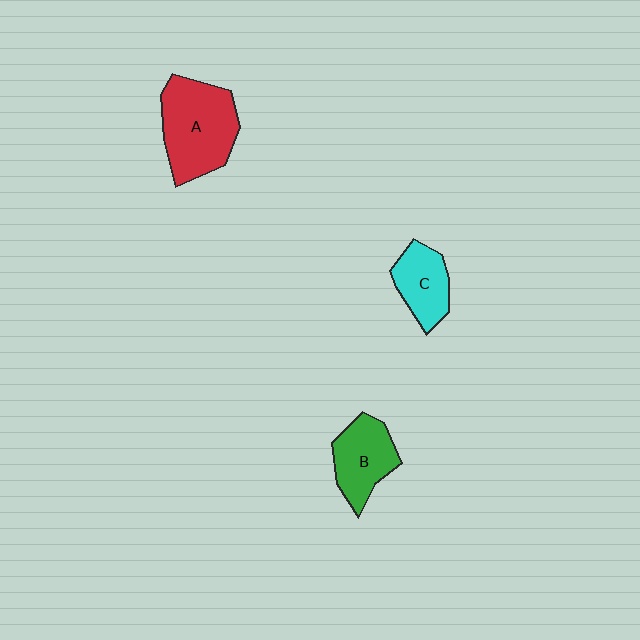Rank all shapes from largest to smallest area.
From largest to smallest: A (red), B (green), C (cyan).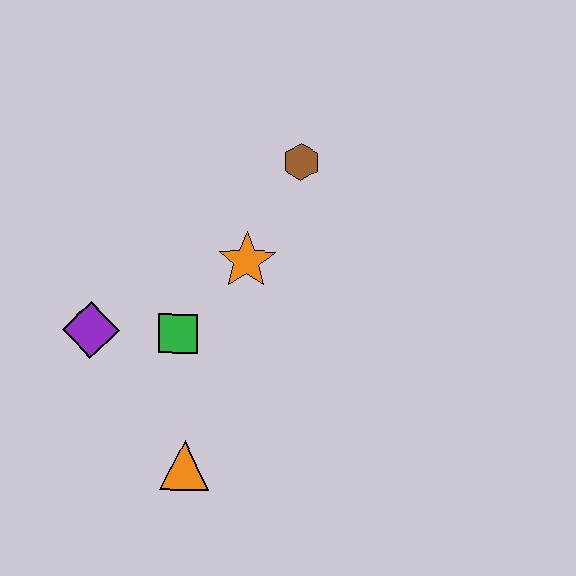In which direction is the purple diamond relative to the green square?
The purple diamond is to the left of the green square.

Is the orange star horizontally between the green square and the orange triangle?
No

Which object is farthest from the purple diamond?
The brown hexagon is farthest from the purple diamond.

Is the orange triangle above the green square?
No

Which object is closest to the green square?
The purple diamond is closest to the green square.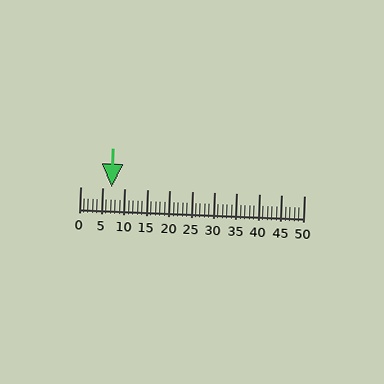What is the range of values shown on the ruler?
The ruler shows values from 0 to 50.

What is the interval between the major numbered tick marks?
The major tick marks are spaced 5 units apart.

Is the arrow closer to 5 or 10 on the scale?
The arrow is closer to 5.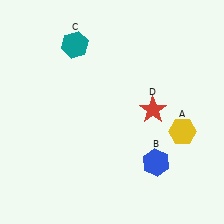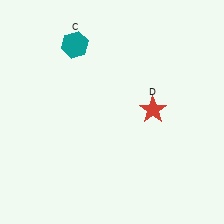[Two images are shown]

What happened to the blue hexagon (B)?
The blue hexagon (B) was removed in Image 2. It was in the bottom-right area of Image 1.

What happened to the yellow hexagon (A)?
The yellow hexagon (A) was removed in Image 2. It was in the bottom-right area of Image 1.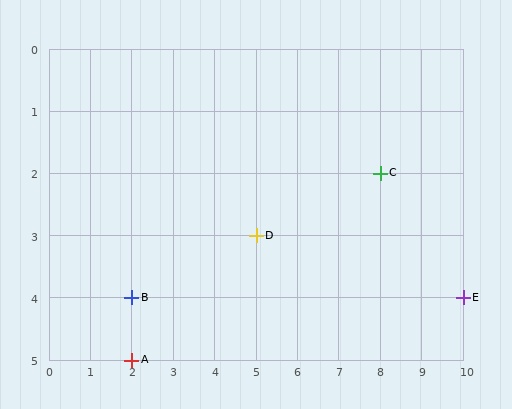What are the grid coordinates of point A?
Point A is at grid coordinates (2, 5).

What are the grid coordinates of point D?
Point D is at grid coordinates (5, 3).